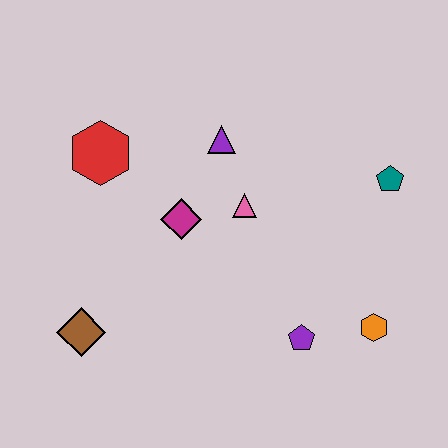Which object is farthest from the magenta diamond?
The orange hexagon is farthest from the magenta diamond.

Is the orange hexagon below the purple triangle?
Yes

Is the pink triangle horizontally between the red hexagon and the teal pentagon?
Yes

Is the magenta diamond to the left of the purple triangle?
Yes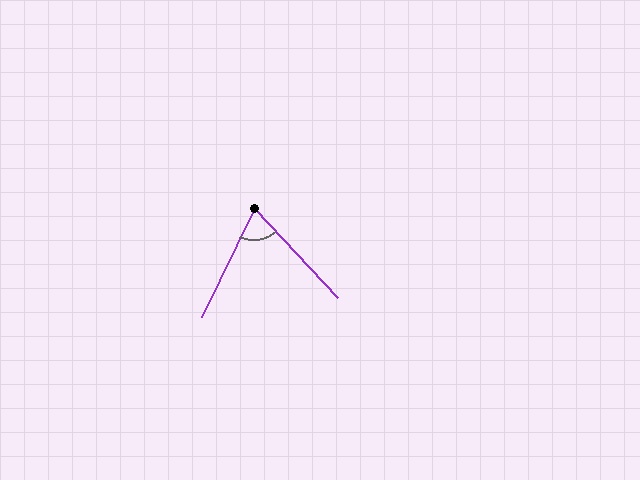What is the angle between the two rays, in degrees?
Approximately 69 degrees.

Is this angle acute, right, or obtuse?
It is acute.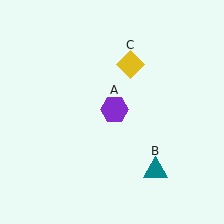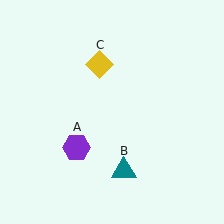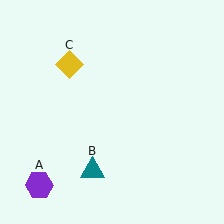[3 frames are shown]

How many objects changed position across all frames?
3 objects changed position: purple hexagon (object A), teal triangle (object B), yellow diamond (object C).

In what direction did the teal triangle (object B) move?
The teal triangle (object B) moved left.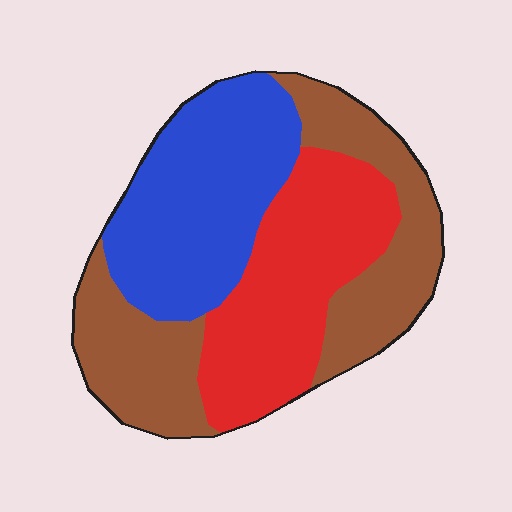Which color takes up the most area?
Brown, at roughly 35%.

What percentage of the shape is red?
Red takes up about one third (1/3) of the shape.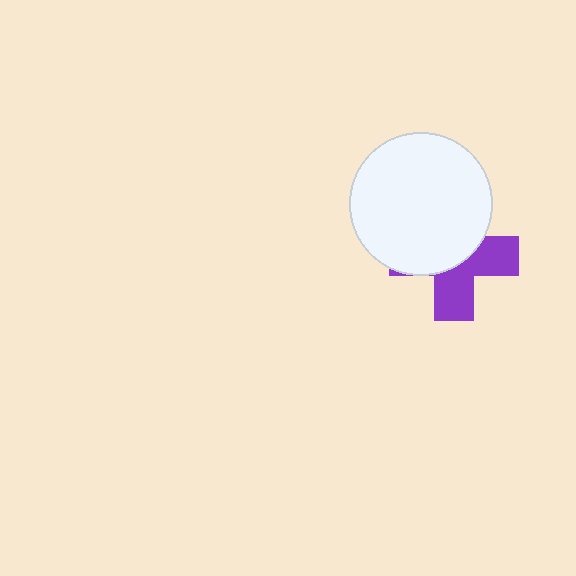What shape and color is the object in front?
The object in front is a white circle.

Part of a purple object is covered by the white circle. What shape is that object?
It is a cross.